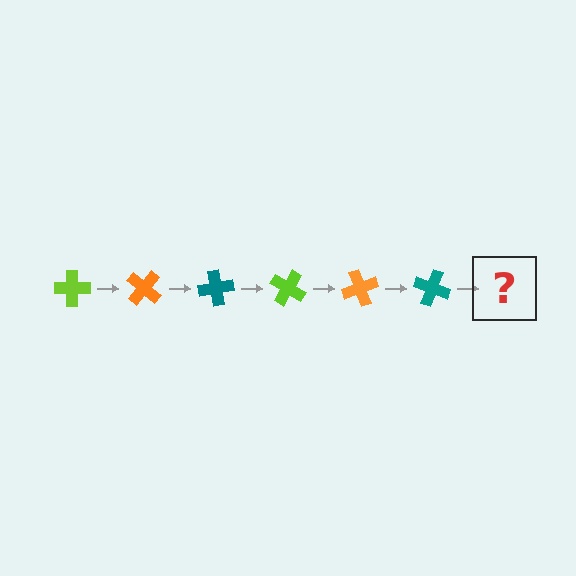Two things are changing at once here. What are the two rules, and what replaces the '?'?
The two rules are that it rotates 40 degrees each step and the color cycles through lime, orange, and teal. The '?' should be a lime cross, rotated 240 degrees from the start.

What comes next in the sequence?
The next element should be a lime cross, rotated 240 degrees from the start.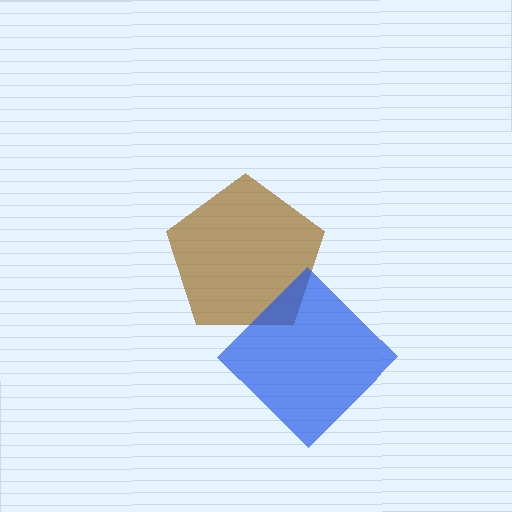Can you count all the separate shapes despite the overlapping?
Yes, there are 2 separate shapes.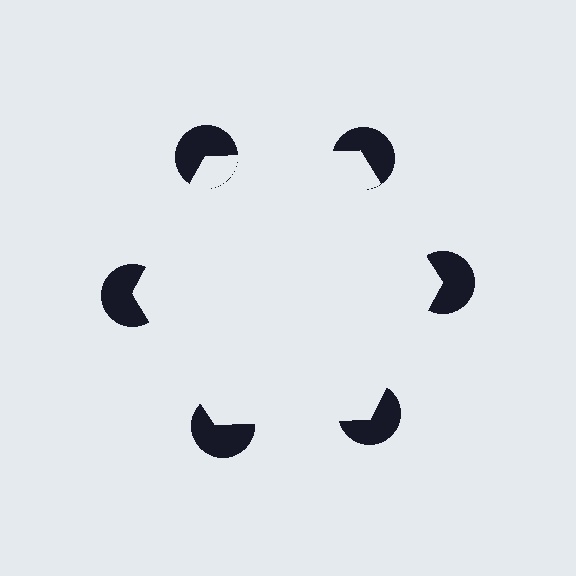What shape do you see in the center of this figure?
An illusory hexagon — its edges are inferred from the aligned wedge cuts in the pac-man discs, not physically drawn.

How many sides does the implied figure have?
6 sides.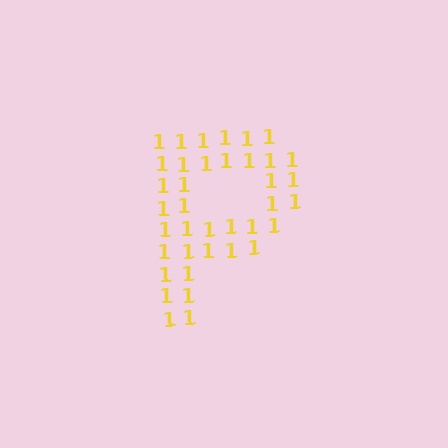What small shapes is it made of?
It is made of small digit 1's.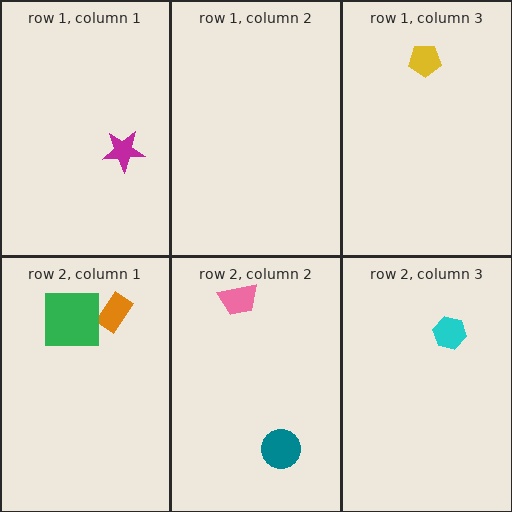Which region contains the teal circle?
The row 2, column 2 region.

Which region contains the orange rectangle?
The row 2, column 1 region.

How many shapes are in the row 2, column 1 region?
2.